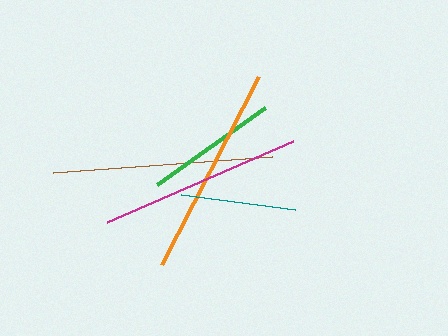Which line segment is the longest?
The brown line is the longest at approximately 219 pixels.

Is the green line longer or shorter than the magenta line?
The magenta line is longer than the green line.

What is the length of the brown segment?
The brown segment is approximately 219 pixels long.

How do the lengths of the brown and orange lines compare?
The brown and orange lines are approximately the same length.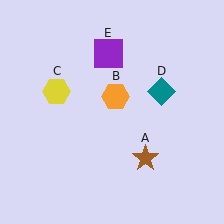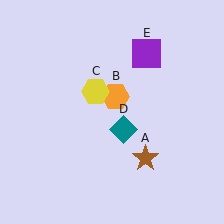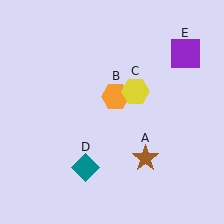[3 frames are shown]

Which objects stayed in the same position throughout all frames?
Brown star (object A) and orange hexagon (object B) remained stationary.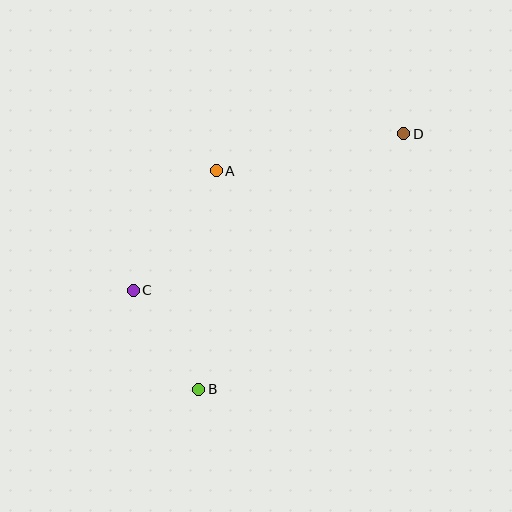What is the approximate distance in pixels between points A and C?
The distance between A and C is approximately 146 pixels.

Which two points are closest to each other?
Points B and C are closest to each other.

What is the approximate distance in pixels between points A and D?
The distance between A and D is approximately 191 pixels.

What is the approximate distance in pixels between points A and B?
The distance between A and B is approximately 219 pixels.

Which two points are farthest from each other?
Points B and D are farthest from each other.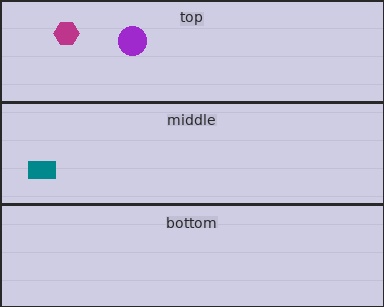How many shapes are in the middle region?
1.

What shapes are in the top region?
The purple circle, the magenta hexagon.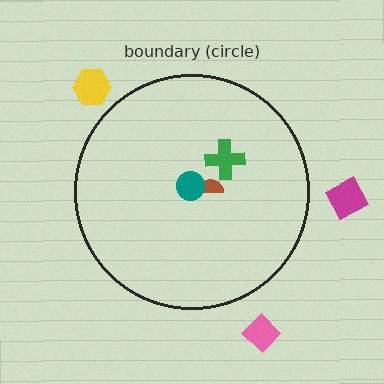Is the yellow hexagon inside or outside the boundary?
Outside.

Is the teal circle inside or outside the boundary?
Inside.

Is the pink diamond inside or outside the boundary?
Outside.